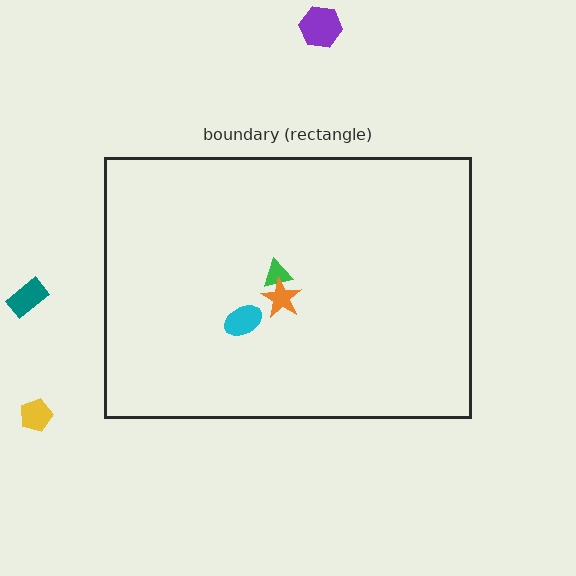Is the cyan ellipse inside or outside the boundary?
Inside.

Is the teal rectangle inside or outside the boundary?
Outside.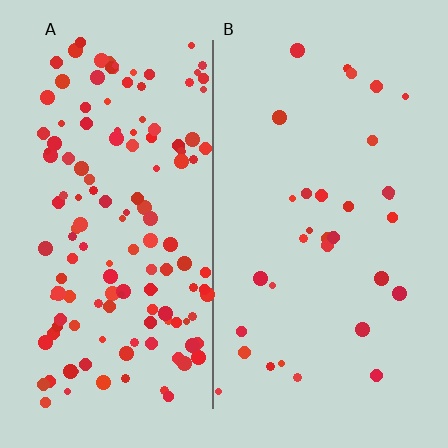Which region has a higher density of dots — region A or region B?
A (the left).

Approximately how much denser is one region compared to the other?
Approximately 4.4× — region A over region B.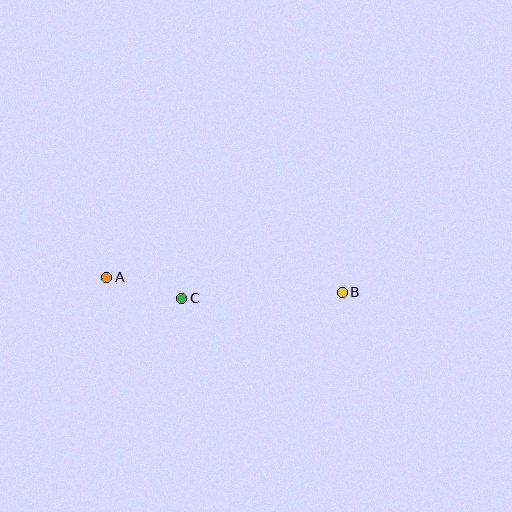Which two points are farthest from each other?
Points A and B are farthest from each other.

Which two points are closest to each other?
Points A and C are closest to each other.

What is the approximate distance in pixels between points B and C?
The distance between B and C is approximately 160 pixels.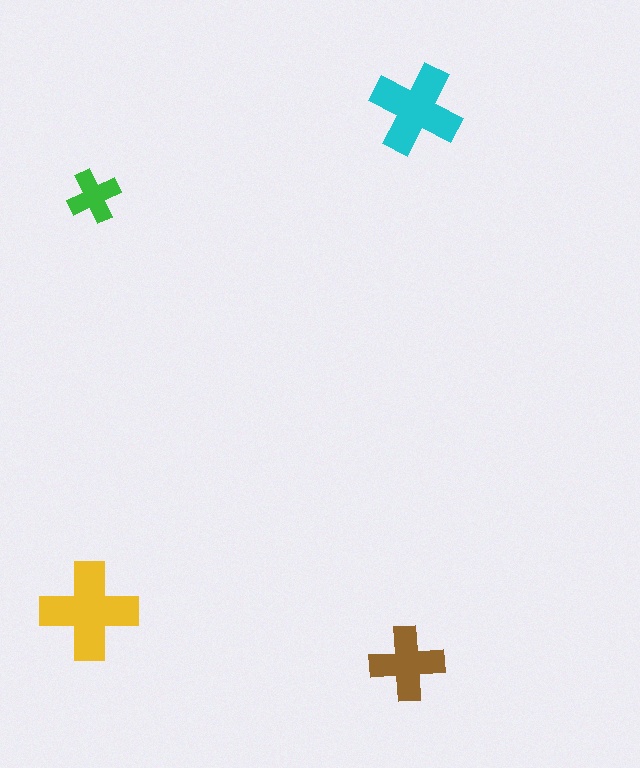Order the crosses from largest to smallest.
the yellow one, the cyan one, the brown one, the green one.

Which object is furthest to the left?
The yellow cross is leftmost.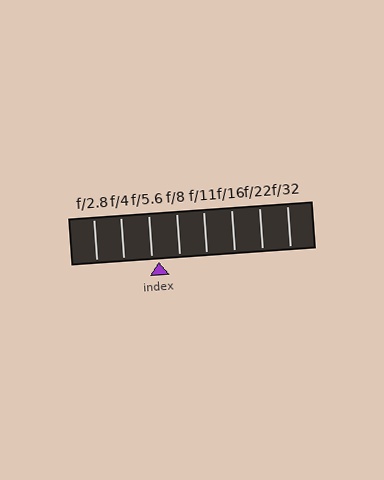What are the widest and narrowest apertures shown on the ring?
The widest aperture shown is f/2.8 and the narrowest is f/32.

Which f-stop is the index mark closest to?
The index mark is closest to f/5.6.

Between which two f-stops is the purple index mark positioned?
The index mark is between f/5.6 and f/8.